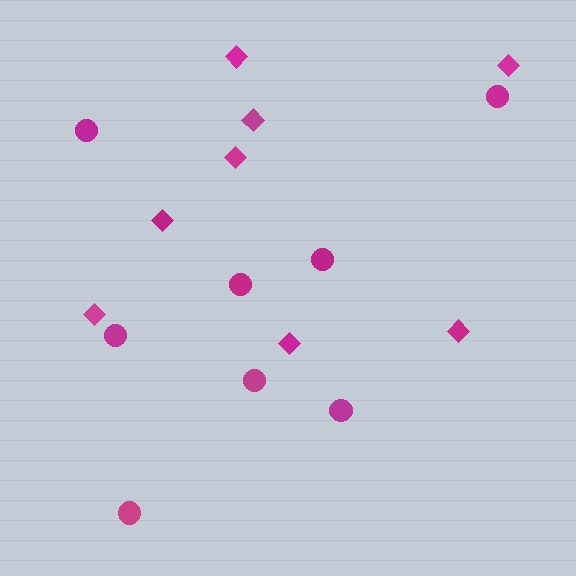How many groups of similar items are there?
There are 2 groups: one group of circles (8) and one group of diamonds (8).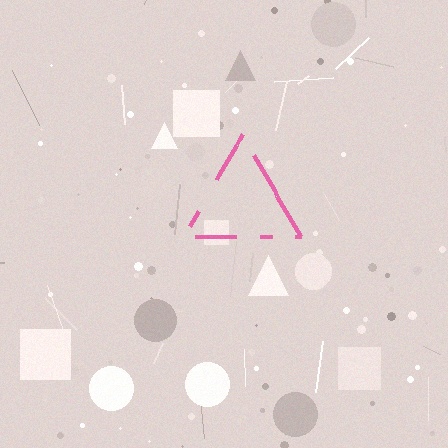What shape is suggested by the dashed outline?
The dashed outline suggests a triangle.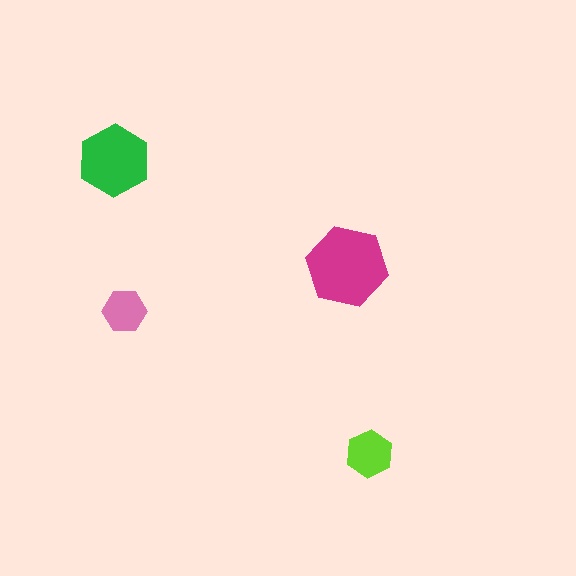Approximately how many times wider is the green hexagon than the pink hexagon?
About 1.5 times wider.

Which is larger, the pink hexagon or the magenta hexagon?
The magenta one.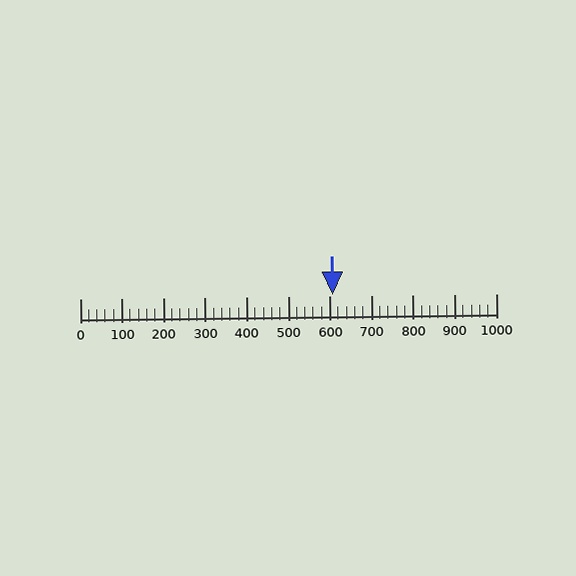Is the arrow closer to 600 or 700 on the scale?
The arrow is closer to 600.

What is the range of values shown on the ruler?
The ruler shows values from 0 to 1000.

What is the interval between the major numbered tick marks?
The major tick marks are spaced 100 units apart.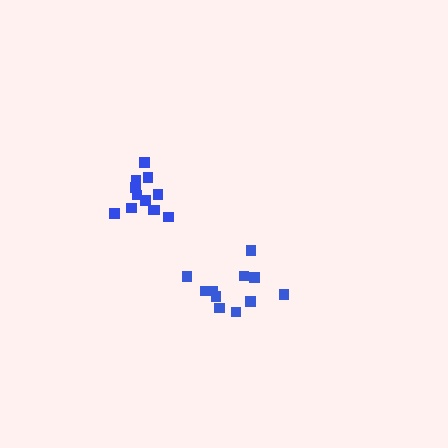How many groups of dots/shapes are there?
There are 2 groups.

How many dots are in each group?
Group 1: 11 dots, Group 2: 13 dots (24 total).